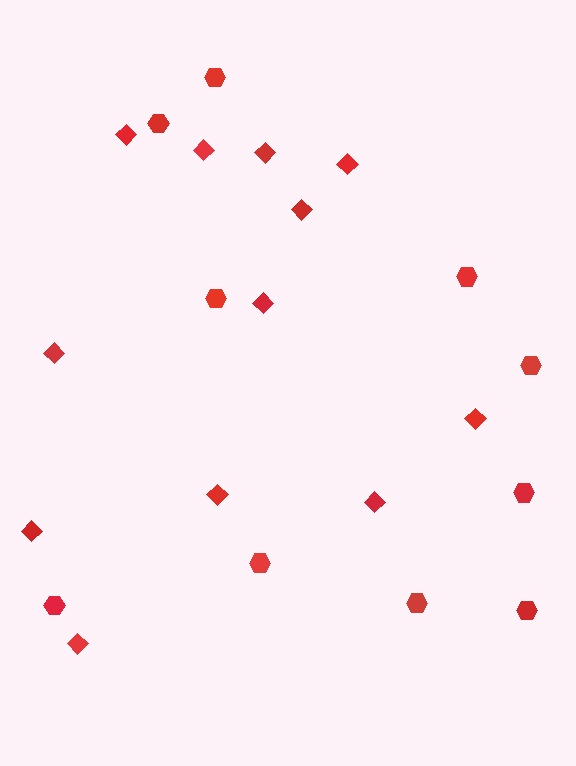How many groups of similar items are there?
There are 2 groups: one group of hexagons (10) and one group of diamonds (12).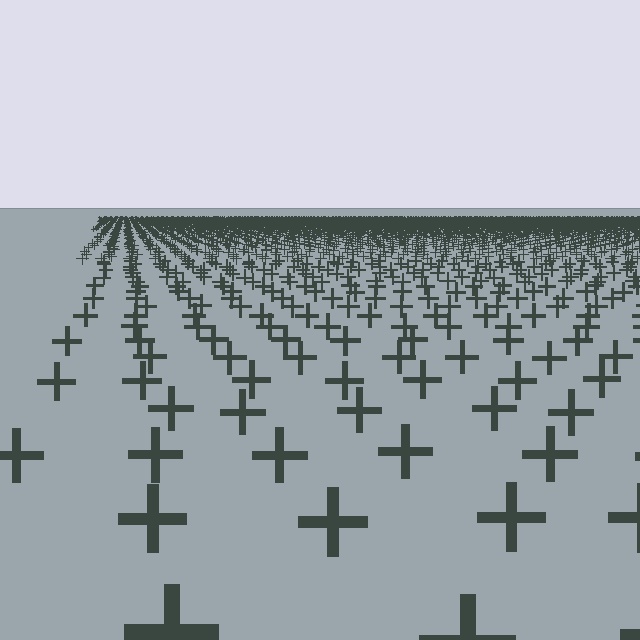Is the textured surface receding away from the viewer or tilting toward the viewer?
The surface is receding away from the viewer. Texture elements get smaller and denser toward the top.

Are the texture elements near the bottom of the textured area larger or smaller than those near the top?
Larger. Near the bottom, elements are closer to the viewer and appear at a bigger on-screen size.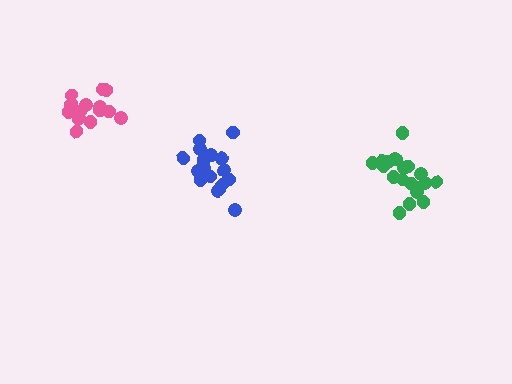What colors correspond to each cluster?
The clusters are colored: pink, green, blue.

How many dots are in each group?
Group 1: 14 dots, Group 2: 18 dots, Group 3: 18 dots (50 total).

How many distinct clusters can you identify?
There are 3 distinct clusters.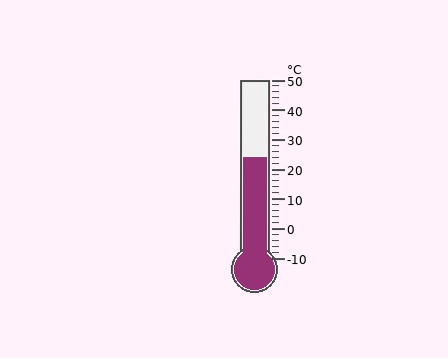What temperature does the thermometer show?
The thermometer shows approximately 24°C.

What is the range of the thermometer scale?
The thermometer scale ranges from -10°C to 50°C.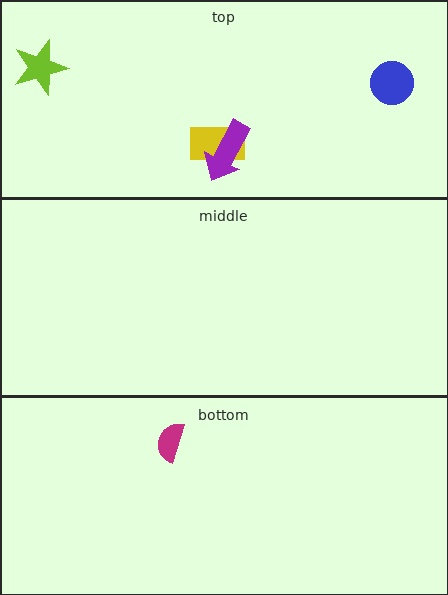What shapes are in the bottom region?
The magenta semicircle.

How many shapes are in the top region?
4.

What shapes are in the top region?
The yellow rectangle, the purple arrow, the blue circle, the lime star.